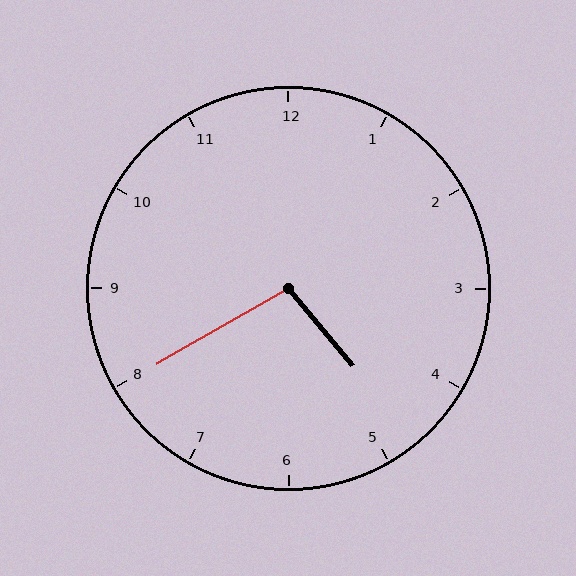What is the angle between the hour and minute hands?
Approximately 100 degrees.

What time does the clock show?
4:40.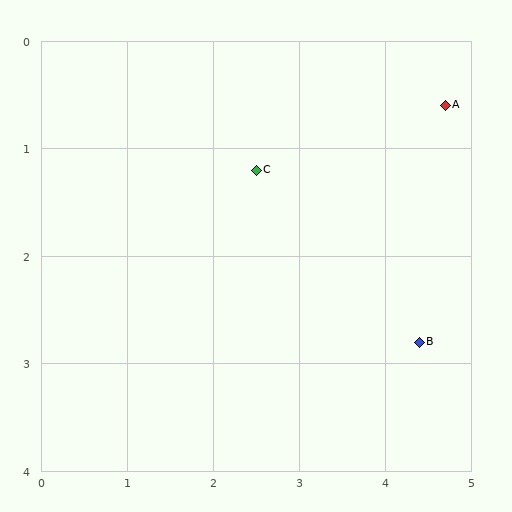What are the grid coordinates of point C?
Point C is at approximately (2.5, 1.2).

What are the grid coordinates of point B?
Point B is at approximately (4.4, 2.8).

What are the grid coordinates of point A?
Point A is at approximately (4.7, 0.6).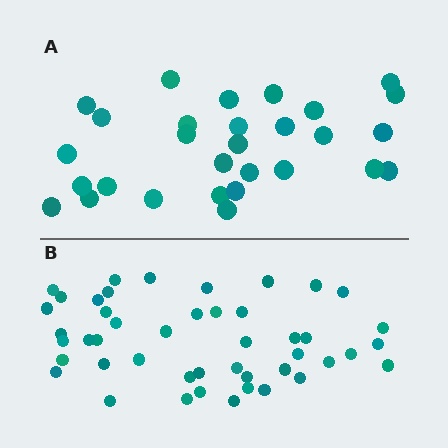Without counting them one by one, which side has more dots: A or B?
Region B (the bottom region) has more dots.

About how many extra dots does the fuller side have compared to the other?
Region B has approximately 15 more dots than region A.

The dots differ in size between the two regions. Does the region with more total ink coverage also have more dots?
No. Region A has more total ink coverage because its dots are larger, but region B actually contains more individual dots. Total area can be misleading — the number of items is what matters here.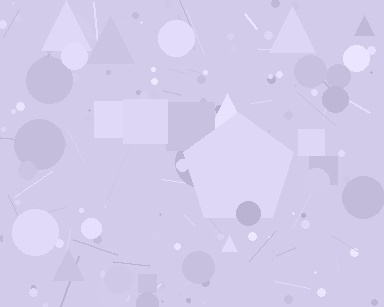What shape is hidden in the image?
A pentagon is hidden in the image.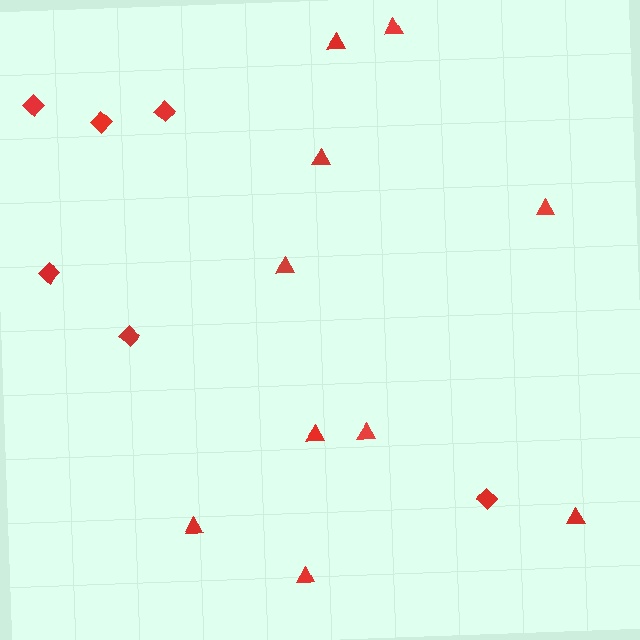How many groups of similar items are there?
There are 2 groups: one group of triangles (10) and one group of diamonds (6).